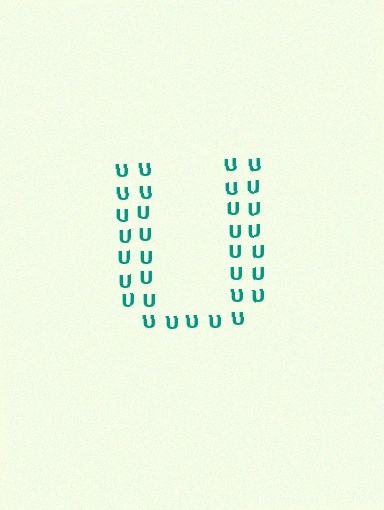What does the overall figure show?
The overall figure shows the letter U.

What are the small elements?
The small elements are letter U's.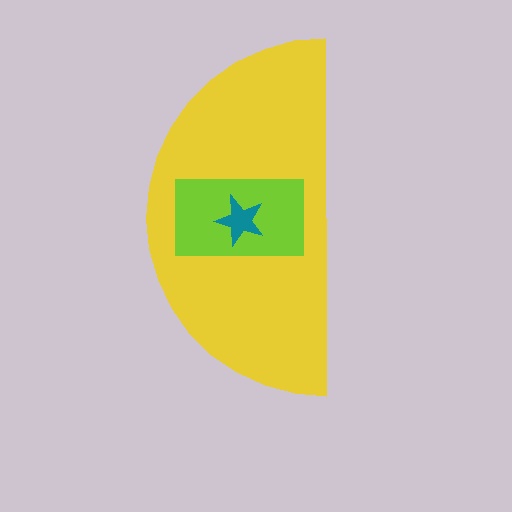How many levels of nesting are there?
3.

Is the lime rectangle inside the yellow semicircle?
Yes.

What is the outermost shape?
The yellow semicircle.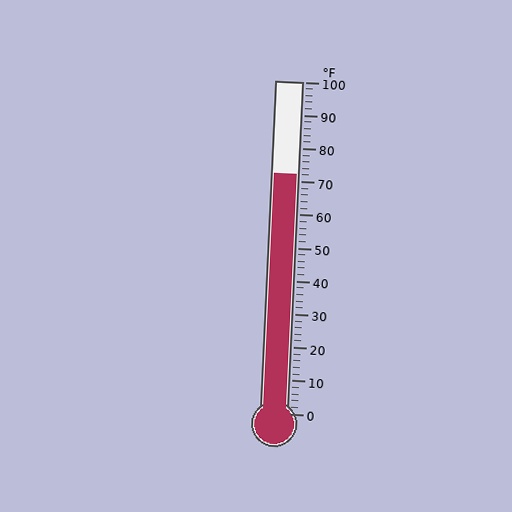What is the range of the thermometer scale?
The thermometer scale ranges from 0°F to 100°F.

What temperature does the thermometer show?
The thermometer shows approximately 72°F.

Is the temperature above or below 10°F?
The temperature is above 10°F.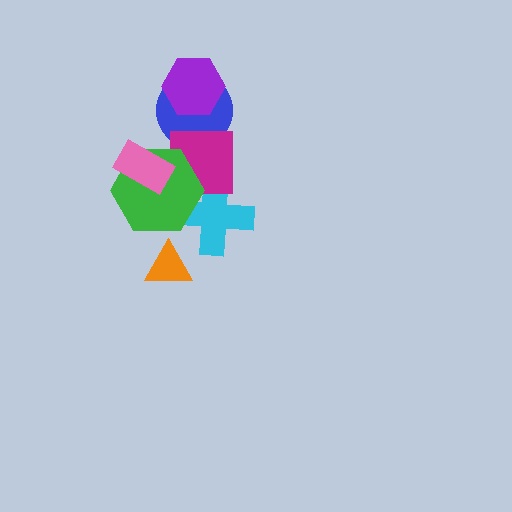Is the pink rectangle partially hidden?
No, no other shape covers it.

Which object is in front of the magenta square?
The green hexagon is in front of the magenta square.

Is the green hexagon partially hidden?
Yes, it is partially covered by another shape.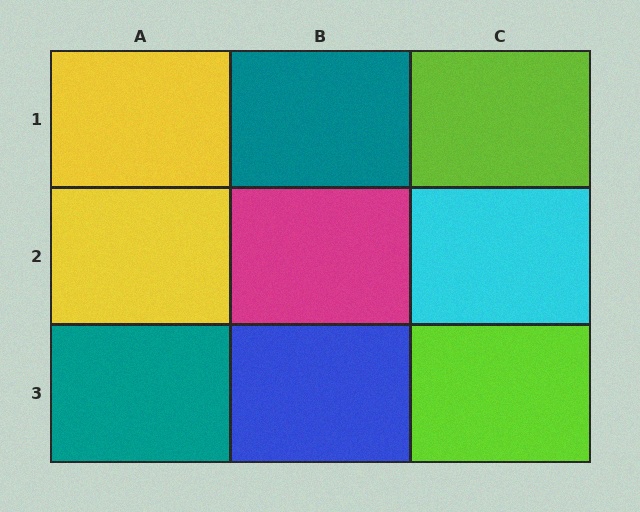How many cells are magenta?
1 cell is magenta.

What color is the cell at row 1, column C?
Lime.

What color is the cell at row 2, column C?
Cyan.